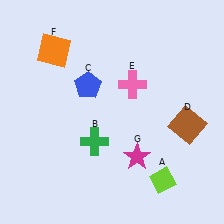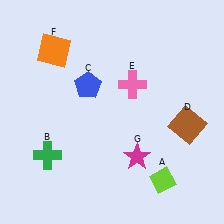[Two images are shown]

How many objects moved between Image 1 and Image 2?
1 object moved between the two images.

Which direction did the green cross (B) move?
The green cross (B) moved left.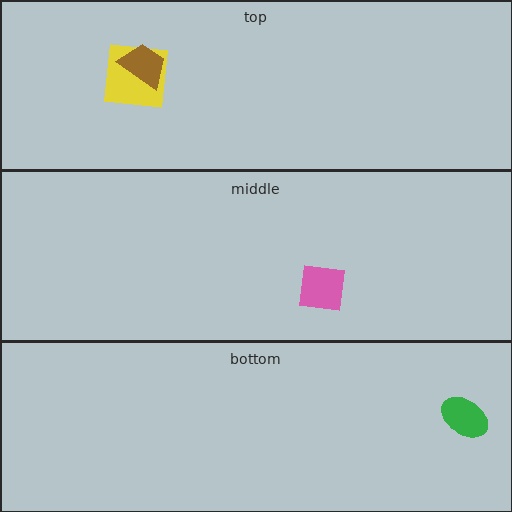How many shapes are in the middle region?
1.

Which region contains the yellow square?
The top region.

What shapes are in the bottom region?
The green ellipse.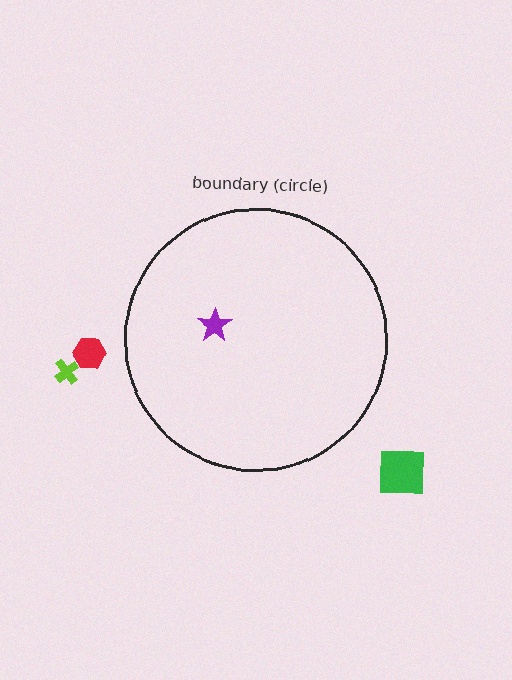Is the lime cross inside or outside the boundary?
Outside.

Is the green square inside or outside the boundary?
Outside.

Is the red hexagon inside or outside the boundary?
Outside.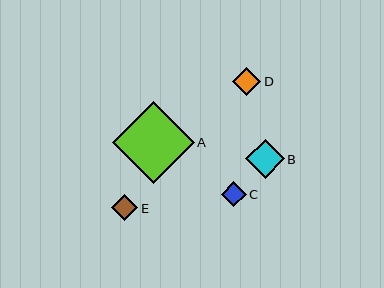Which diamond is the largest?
Diamond A is the largest with a size of approximately 82 pixels.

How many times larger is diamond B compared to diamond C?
Diamond B is approximately 1.5 times the size of diamond C.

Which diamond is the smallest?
Diamond C is the smallest with a size of approximately 25 pixels.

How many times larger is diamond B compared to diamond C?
Diamond B is approximately 1.5 times the size of diamond C.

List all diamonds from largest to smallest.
From largest to smallest: A, B, D, E, C.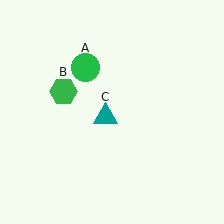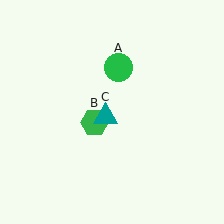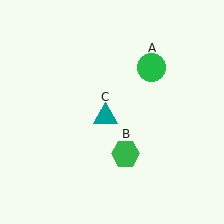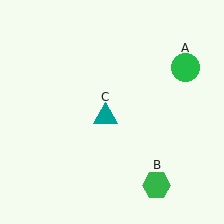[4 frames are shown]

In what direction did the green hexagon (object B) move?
The green hexagon (object B) moved down and to the right.